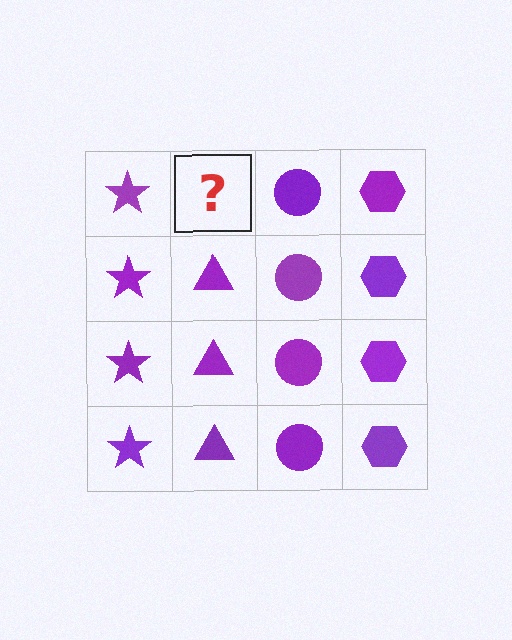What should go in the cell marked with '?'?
The missing cell should contain a purple triangle.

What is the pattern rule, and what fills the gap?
The rule is that each column has a consistent shape. The gap should be filled with a purple triangle.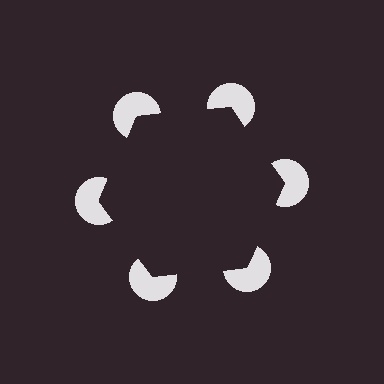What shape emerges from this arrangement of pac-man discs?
An illusory hexagon — its edges are inferred from the aligned wedge cuts in the pac-man discs, not physically drawn.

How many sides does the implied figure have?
6 sides.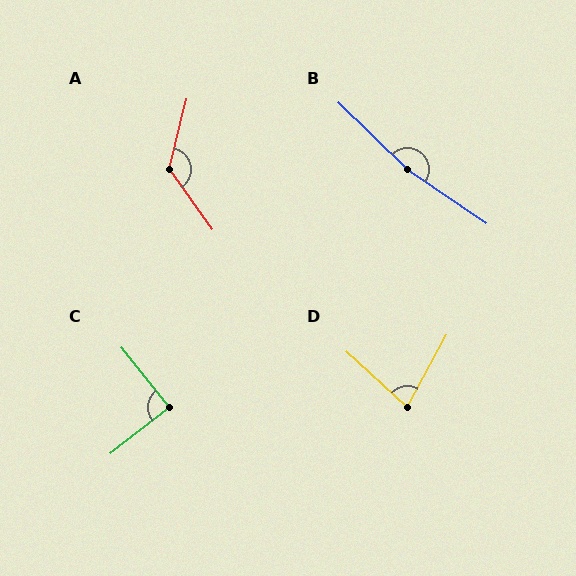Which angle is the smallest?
D, at approximately 76 degrees.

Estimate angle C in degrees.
Approximately 90 degrees.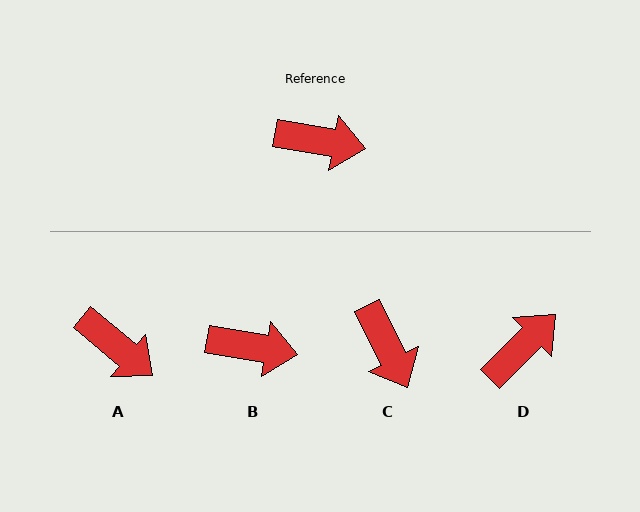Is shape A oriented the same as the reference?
No, it is off by about 30 degrees.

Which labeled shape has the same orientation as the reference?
B.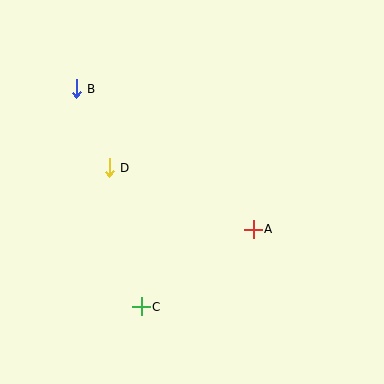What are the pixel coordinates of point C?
Point C is at (141, 307).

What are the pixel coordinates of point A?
Point A is at (253, 229).